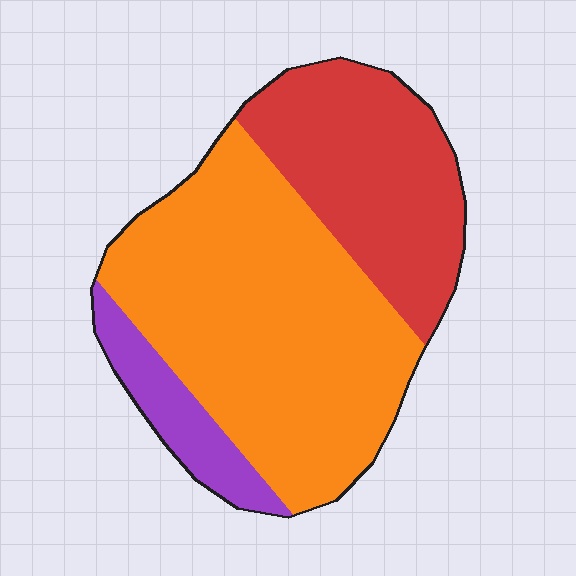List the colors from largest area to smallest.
From largest to smallest: orange, red, purple.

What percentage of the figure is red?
Red covers 31% of the figure.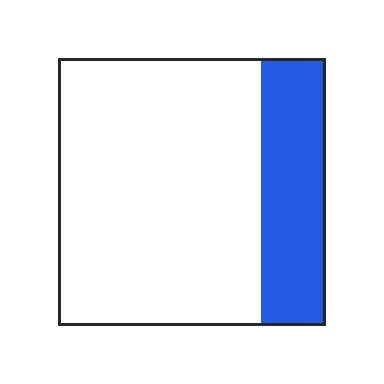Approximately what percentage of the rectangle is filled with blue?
Approximately 25%.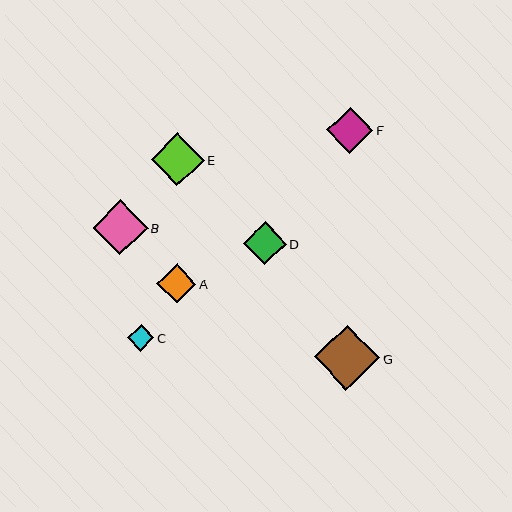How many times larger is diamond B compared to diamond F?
Diamond B is approximately 1.2 times the size of diamond F.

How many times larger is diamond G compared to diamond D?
Diamond G is approximately 1.5 times the size of diamond D.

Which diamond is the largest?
Diamond G is the largest with a size of approximately 66 pixels.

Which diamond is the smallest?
Diamond C is the smallest with a size of approximately 27 pixels.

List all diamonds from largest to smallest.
From largest to smallest: G, B, E, F, D, A, C.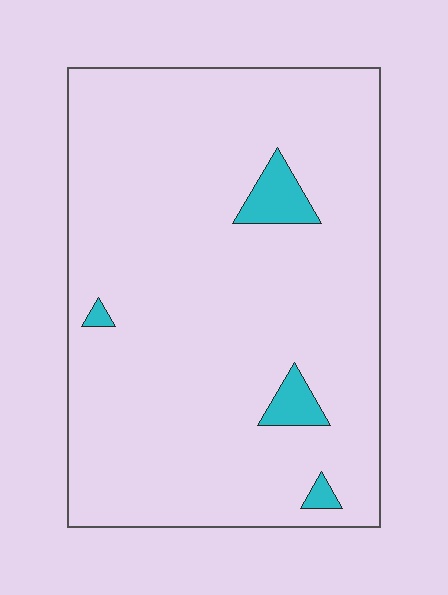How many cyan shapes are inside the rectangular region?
4.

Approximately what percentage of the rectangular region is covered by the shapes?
Approximately 5%.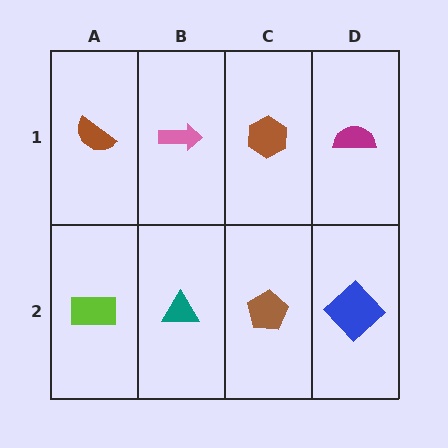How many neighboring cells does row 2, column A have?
2.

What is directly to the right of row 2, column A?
A teal triangle.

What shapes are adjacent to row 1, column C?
A brown pentagon (row 2, column C), a pink arrow (row 1, column B), a magenta semicircle (row 1, column D).